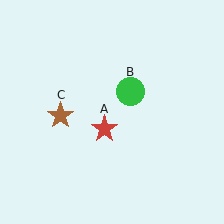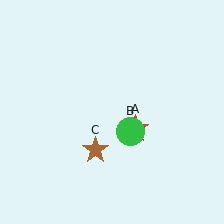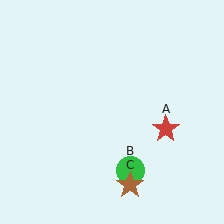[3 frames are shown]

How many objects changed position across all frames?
3 objects changed position: red star (object A), green circle (object B), brown star (object C).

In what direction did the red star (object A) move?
The red star (object A) moved right.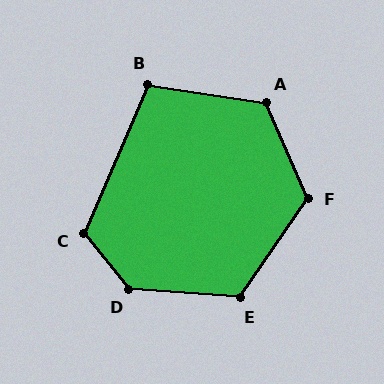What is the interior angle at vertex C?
Approximately 118 degrees (obtuse).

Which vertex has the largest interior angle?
D, at approximately 133 degrees.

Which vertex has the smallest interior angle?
B, at approximately 105 degrees.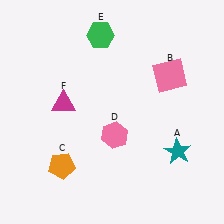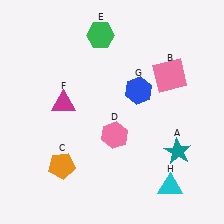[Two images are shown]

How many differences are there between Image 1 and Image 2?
There are 2 differences between the two images.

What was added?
A blue hexagon (G), a cyan triangle (H) were added in Image 2.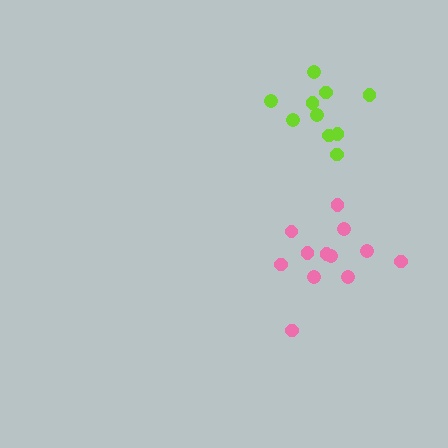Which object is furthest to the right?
The pink cluster is rightmost.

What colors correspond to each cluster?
The clusters are colored: pink, lime.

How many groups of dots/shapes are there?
There are 2 groups.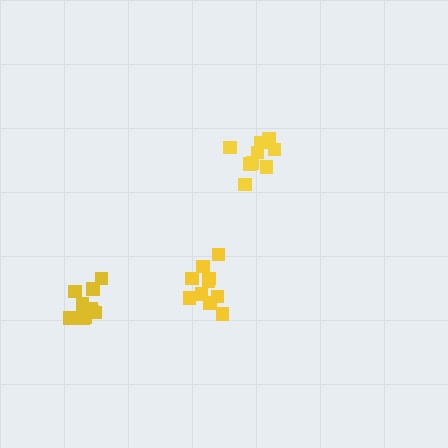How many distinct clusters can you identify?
There are 3 distinct clusters.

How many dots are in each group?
Group 1: 10 dots, Group 2: 9 dots, Group 3: 10 dots (29 total).